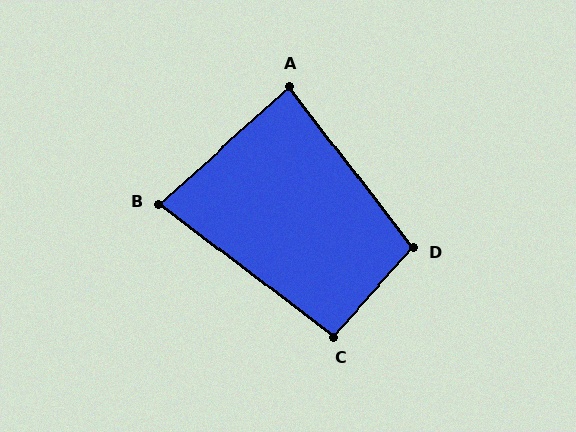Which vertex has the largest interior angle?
D, at approximately 101 degrees.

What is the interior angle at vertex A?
Approximately 85 degrees (approximately right).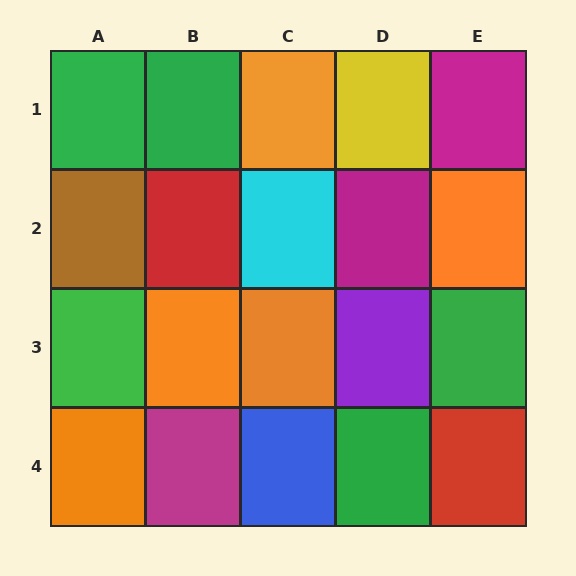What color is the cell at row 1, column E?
Magenta.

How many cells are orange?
5 cells are orange.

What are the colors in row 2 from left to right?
Brown, red, cyan, magenta, orange.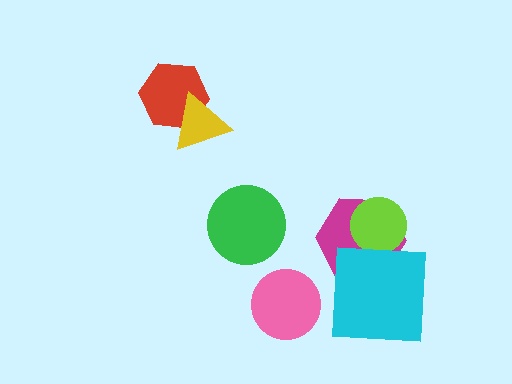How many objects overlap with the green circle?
0 objects overlap with the green circle.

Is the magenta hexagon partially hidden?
Yes, it is partially covered by another shape.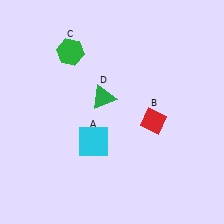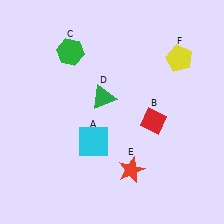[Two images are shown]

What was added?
A red star (E), a yellow pentagon (F) were added in Image 2.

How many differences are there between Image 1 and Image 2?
There are 2 differences between the two images.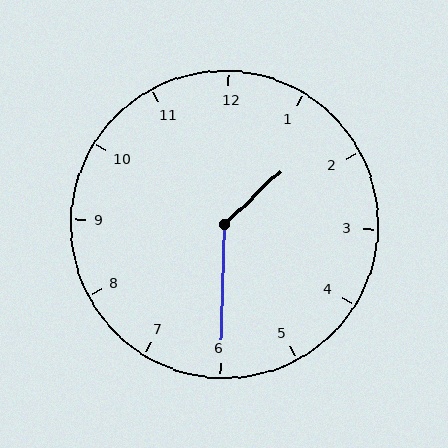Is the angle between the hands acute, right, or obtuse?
It is obtuse.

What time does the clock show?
1:30.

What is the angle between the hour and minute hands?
Approximately 135 degrees.